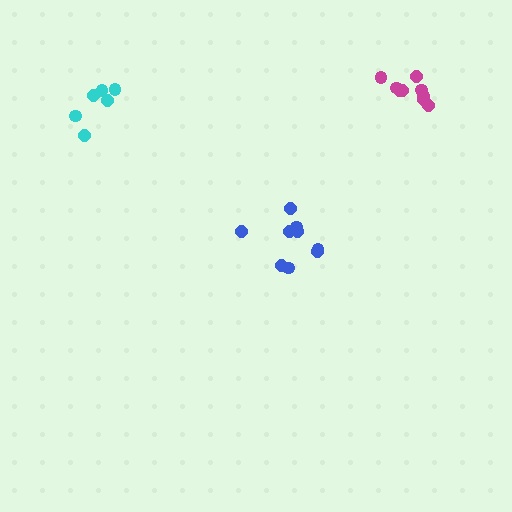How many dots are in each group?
Group 1: 9 dots, Group 2: 9 dots, Group 3: 6 dots (24 total).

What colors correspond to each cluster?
The clusters are colored: magenta, blue, cyan.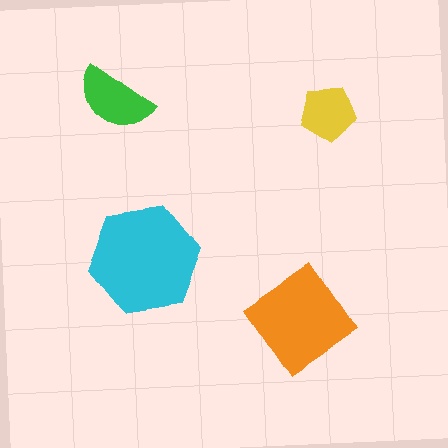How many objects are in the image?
There are 4 objects in the image.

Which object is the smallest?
The yellow pentagon.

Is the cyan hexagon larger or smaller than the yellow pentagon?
Larger.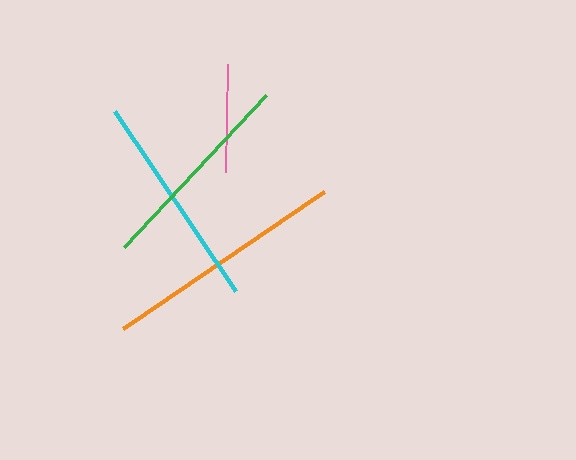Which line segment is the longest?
The orange line is the longest at approximately 243 pixels.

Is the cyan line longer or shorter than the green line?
The cyan line is longer than the green line.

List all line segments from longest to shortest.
From longest to shortest: orange, cyan, green, pink.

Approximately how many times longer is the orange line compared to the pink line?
The orange line is approximately 2.3 times the length of the pink line.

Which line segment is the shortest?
The pink line is the shortest at approximately 108 pixels.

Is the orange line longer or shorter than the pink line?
The orange line is longer than the pink line.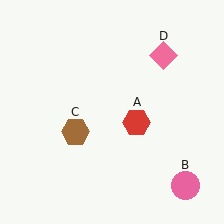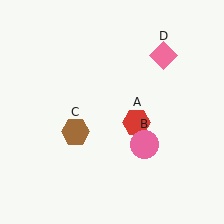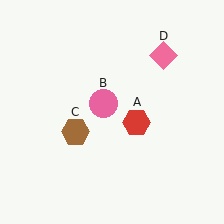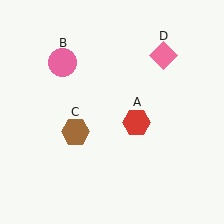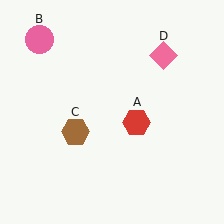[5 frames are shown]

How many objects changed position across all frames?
1 object changed position: pink circle (object B).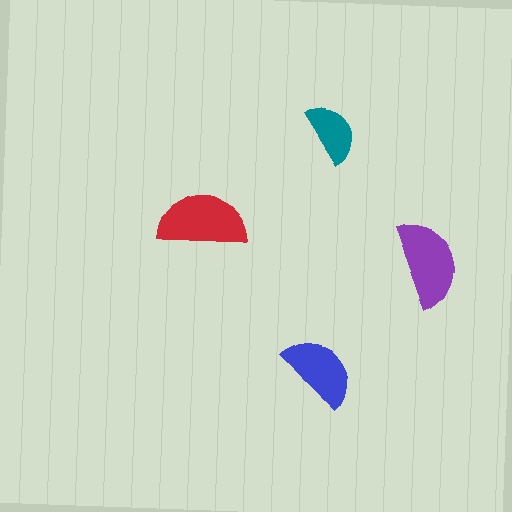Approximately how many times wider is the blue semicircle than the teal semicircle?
About 1.5 times wider.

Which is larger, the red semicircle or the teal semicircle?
The red one.